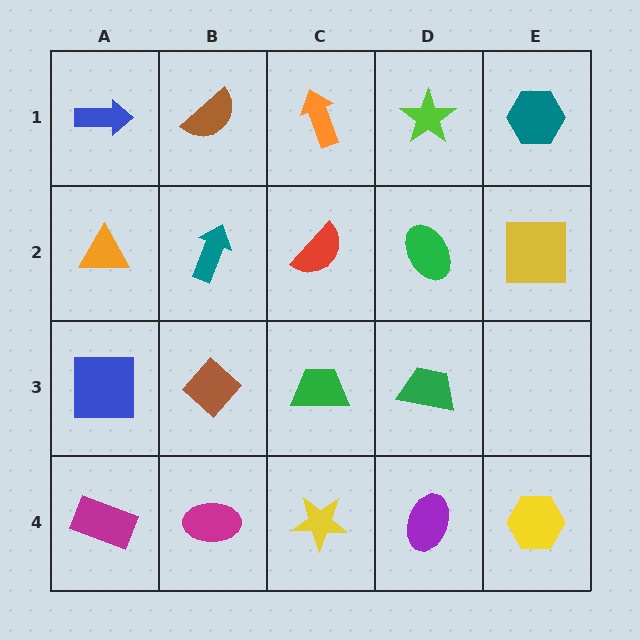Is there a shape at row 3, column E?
No, that cell is empty.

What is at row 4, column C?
A yellow star.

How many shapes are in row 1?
5 shapes.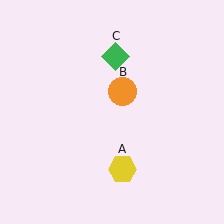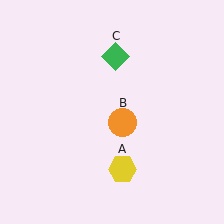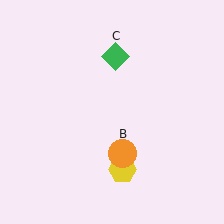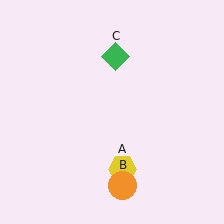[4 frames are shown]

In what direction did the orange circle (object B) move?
The orange circle (object B) moved down.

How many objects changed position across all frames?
1 object changed position: orange circle (object B).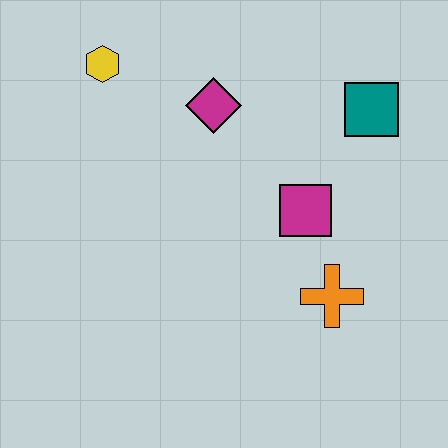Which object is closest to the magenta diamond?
The yellow hexagon is closest to the magenta diamond.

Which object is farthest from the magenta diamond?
The orange cross is farthest from the magenta diamond.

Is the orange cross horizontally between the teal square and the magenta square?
Yes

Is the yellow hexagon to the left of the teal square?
Yes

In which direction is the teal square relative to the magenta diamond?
The teal square is to the right of the magenta diamond.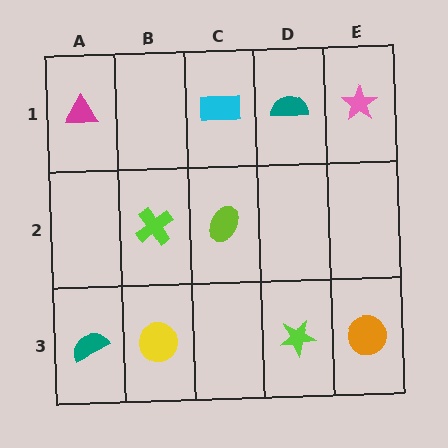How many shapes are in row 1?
4 shapes.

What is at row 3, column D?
A lime star.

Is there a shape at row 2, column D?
No, that cell is empty.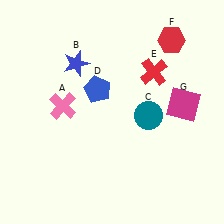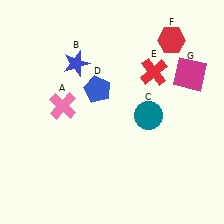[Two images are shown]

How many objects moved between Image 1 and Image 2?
1 object moved between the two images.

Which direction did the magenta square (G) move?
The magenta square (G) moved up.